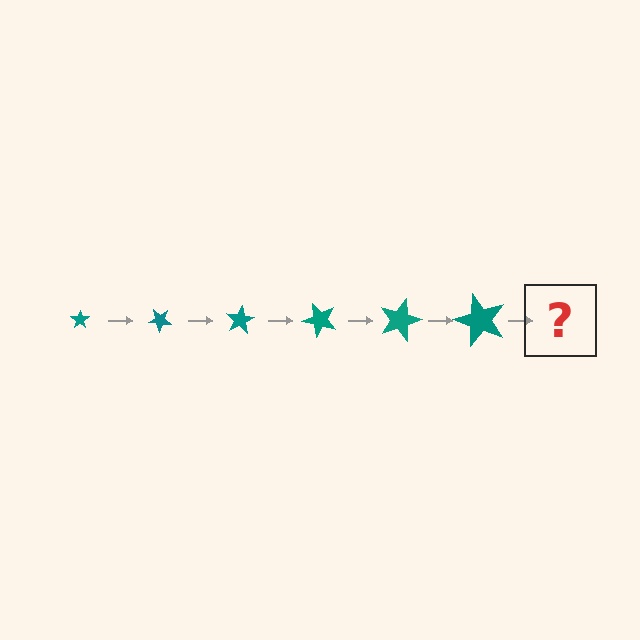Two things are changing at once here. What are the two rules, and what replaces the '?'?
The two rules are that the star grows larger each step and it rotates 40 degrees each step. The '?' should be a star, larger than the previous one and rotated 240 degrees from the start.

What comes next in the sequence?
The next element should be a star, larger than the previous one and rotated 240 degrees from the start.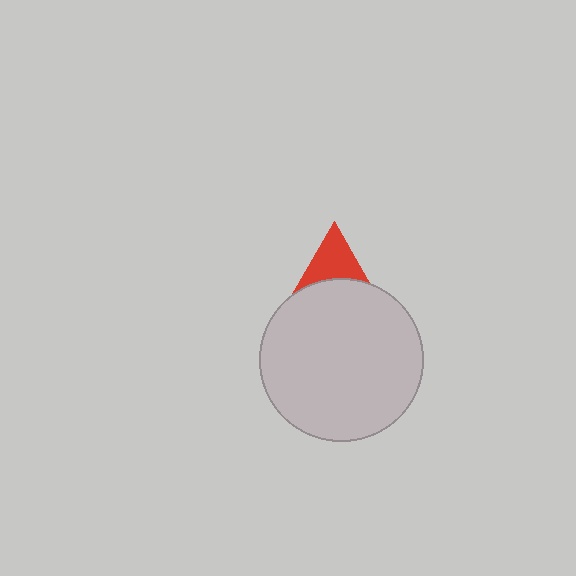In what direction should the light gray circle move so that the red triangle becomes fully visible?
The light gray circle should move down. That is the shortest direction to clear the overlap and leave the red triangle fully visible.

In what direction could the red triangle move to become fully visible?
The red triangle could move up. That would shift it out from behind the light gray circle entirely.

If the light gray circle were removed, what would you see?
You would see the complete red triangle.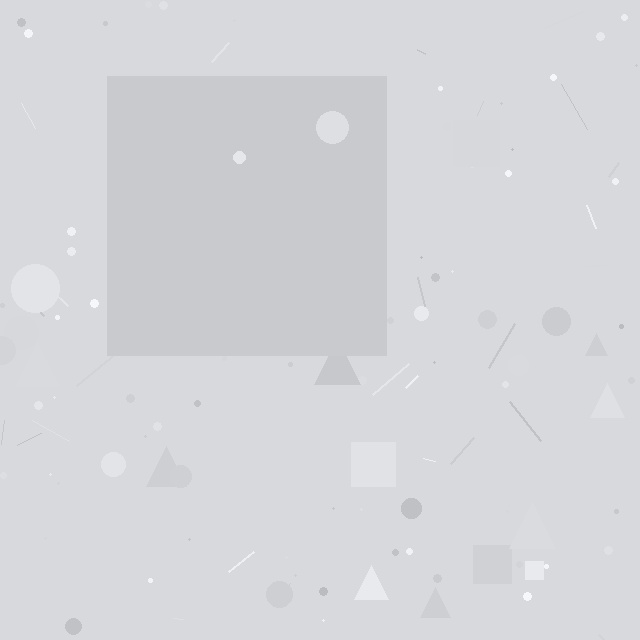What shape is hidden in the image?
A square is hidden in the image.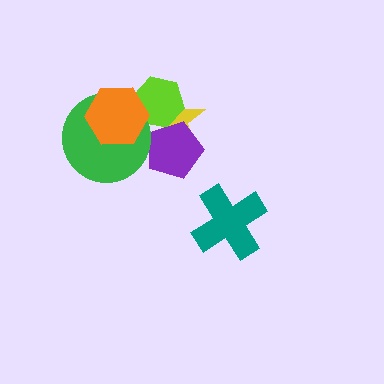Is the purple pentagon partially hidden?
No, no other shape covers it.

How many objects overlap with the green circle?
2 objects overlap with the green circle.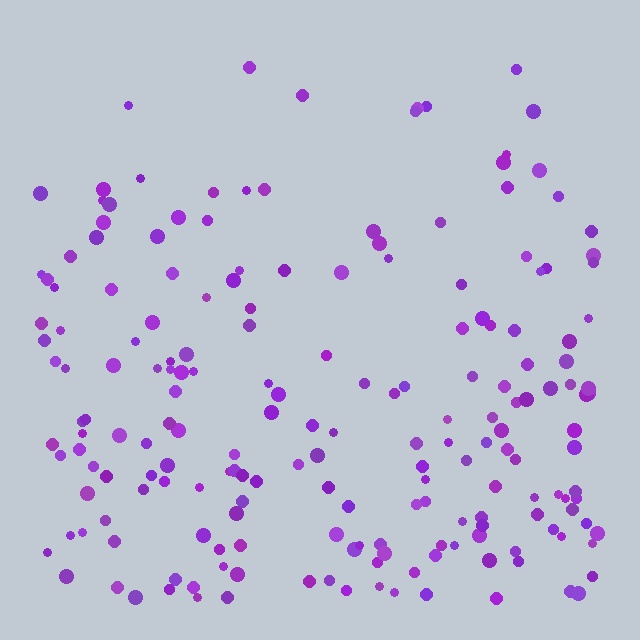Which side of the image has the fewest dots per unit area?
The top.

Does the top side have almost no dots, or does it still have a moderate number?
Still a moderate number, just noticeably fewer than the bottom.